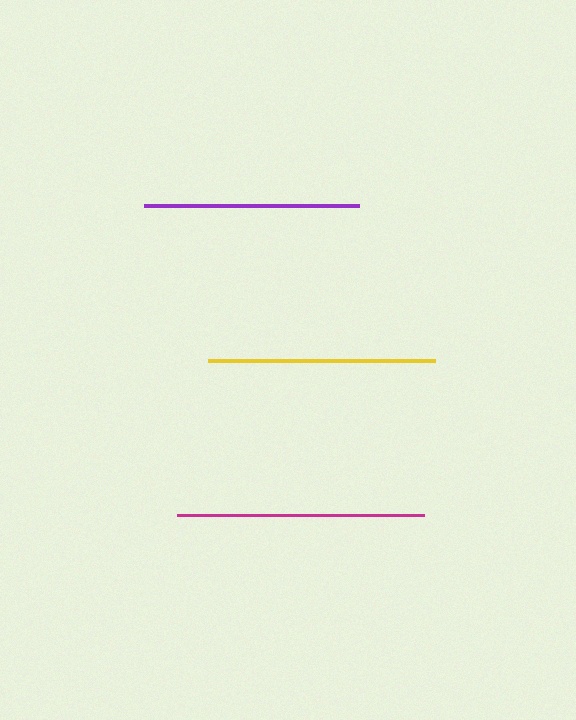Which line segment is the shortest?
The purple line is the shortest at approximately 215 pixels.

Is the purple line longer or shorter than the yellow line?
The yellow line is longer than the purple line.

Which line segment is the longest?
The magenta line is the longest at approximately 247 pixels.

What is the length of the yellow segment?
The yellow segment is approximately 228 pixels long.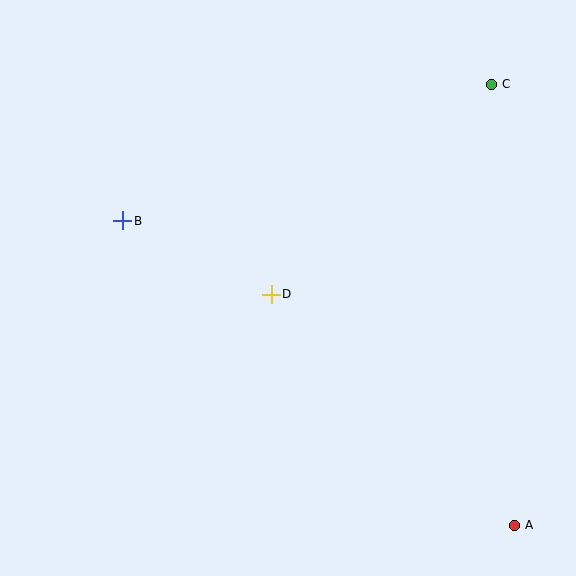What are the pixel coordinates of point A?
Point A is at (514, 525).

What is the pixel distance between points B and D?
The distance between B and D is 165 pixels.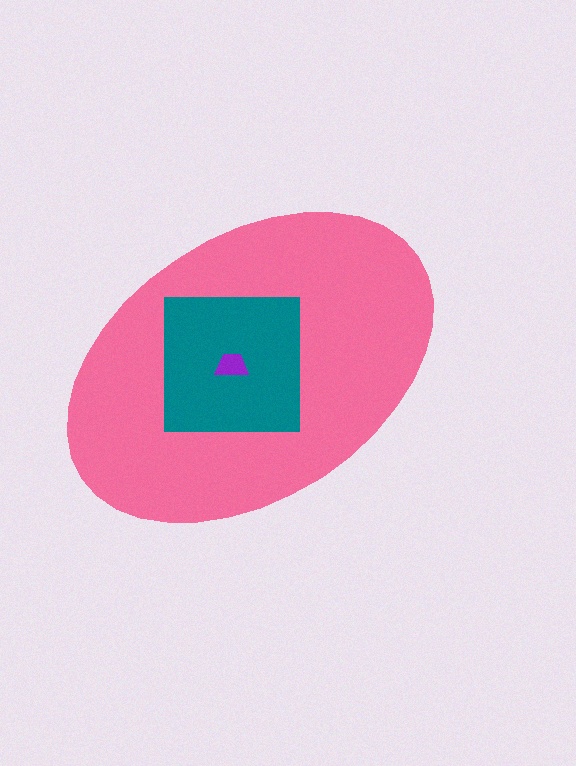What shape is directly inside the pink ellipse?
The teal square.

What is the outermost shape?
The pink ellipse.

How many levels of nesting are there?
3.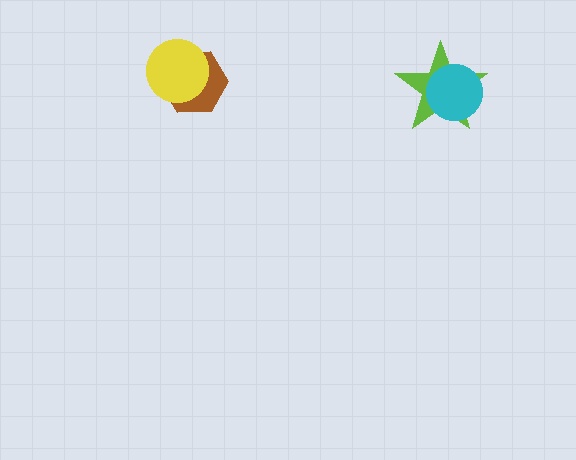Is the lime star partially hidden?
Yes, it is partially covered by another shape.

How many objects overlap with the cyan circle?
1 object overlaps with the cyan circle.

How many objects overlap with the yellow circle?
1 object overlaps with the yellow circle.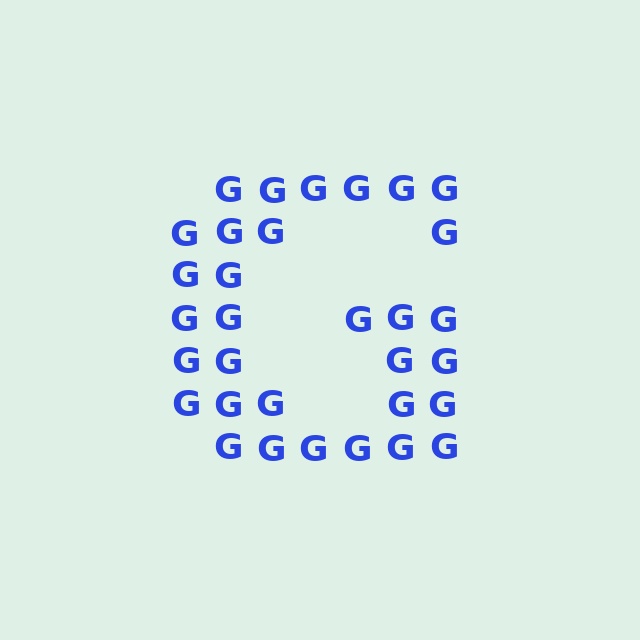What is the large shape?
The large shape is the letter G.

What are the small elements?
The small elements are letter G's.